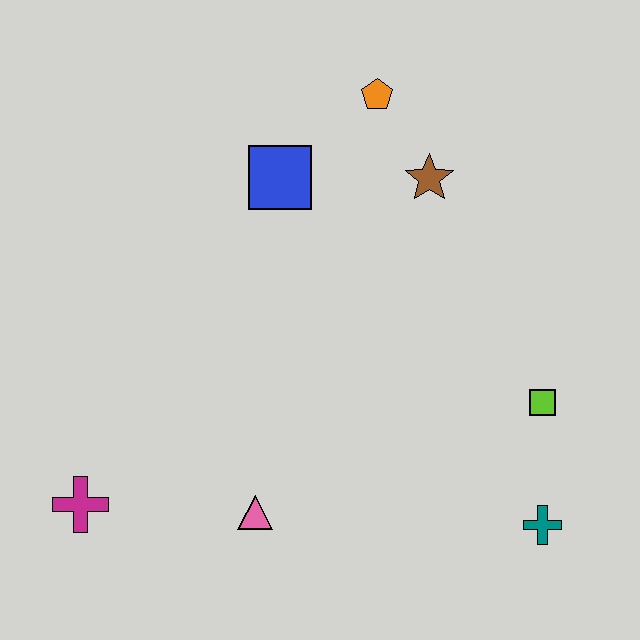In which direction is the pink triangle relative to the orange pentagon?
The pink triangle is below the orange pentagon.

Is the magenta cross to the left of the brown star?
Yes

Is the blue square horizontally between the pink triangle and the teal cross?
Yes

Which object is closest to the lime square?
The teal cross is closest to the lime square.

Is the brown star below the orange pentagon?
Yes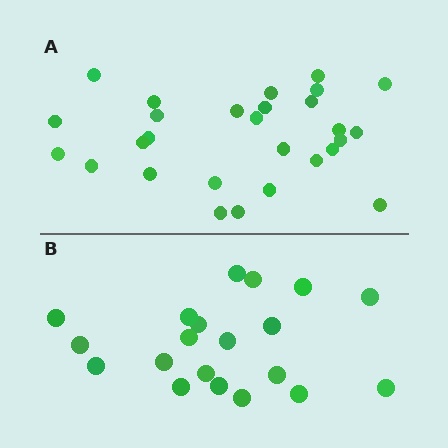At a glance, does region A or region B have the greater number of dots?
Region A (the top region) has more dots.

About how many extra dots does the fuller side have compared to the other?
Region A has roughly 8 or so more dots than region B.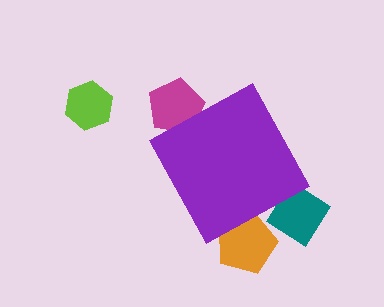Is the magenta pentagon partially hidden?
Yes, the magenta pentagon is partially hidden behind the purple diamond.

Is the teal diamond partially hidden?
Yes, the teal diamond is partially hidden behind the purple diamond.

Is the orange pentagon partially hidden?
Yes, the orange pentagon is partially hidden behind the purple diamond.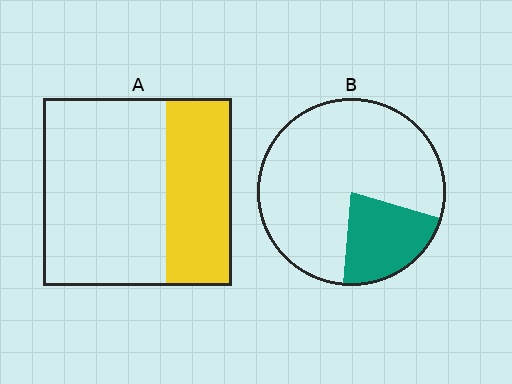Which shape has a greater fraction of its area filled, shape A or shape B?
Shape A.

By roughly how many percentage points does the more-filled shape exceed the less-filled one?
By roughly 15 percentage points (A over B).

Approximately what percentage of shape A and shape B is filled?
A is approximately 35% and B is approximately 20%.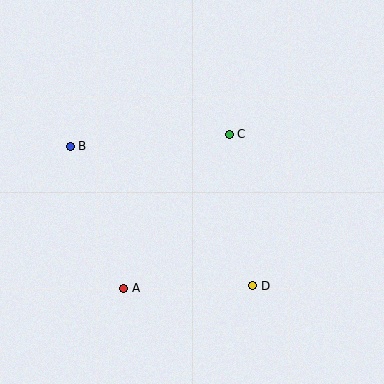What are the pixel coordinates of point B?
Point B is at (70, 146).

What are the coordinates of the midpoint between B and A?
The midpoint between B and A is at (97, 217).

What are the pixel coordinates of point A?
Point A is at (124, 288).